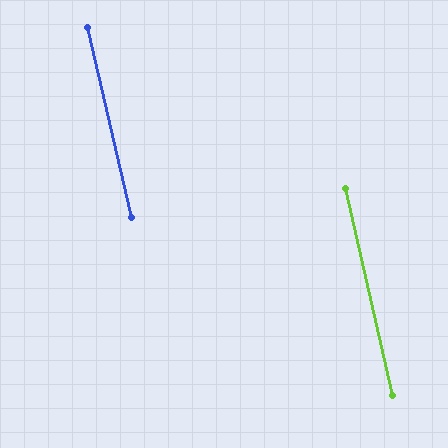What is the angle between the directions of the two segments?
Approximately 0 degrees.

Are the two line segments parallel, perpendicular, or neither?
Parallel — their directions differ by only 0.3°.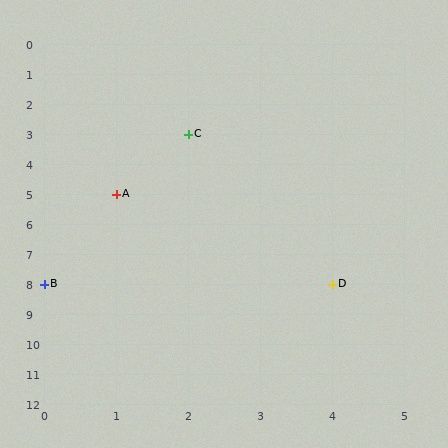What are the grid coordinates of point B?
Point B is at grid coordinates (0, 8).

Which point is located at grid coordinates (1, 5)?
Point A is at (1, 5).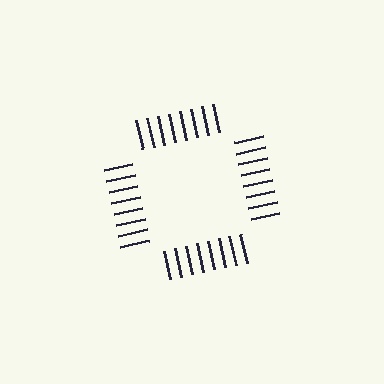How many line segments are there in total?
32 — 8 along each of the 4 edges.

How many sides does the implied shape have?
4 sides — the line-ends trace a square.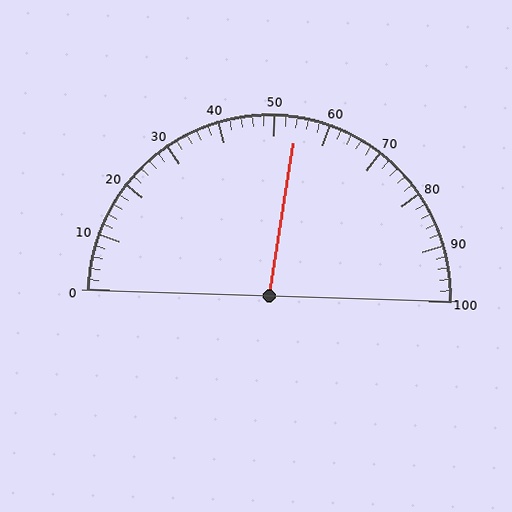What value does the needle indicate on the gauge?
The needle indicates approximately 54.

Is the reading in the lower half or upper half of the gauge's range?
The reading is in the upper half of the range (0 to 100).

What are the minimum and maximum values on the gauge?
The gauge ranges from 0 to 100.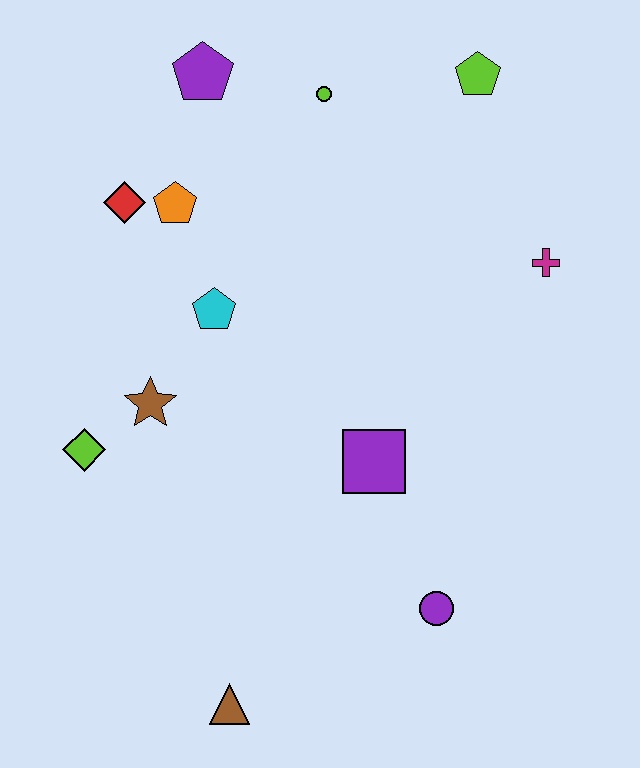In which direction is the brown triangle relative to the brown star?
The brown triangle is below the brown star.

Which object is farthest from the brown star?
The lime pentagon is farthest from the brown star.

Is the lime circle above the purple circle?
Yes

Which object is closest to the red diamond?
The orange pentagon is closest to the red diamond.